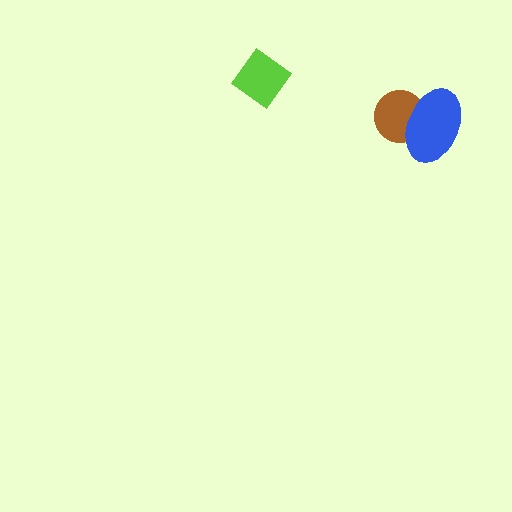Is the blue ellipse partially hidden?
No, no other shape covers it.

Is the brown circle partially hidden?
Yes, it is partially covered by another shape.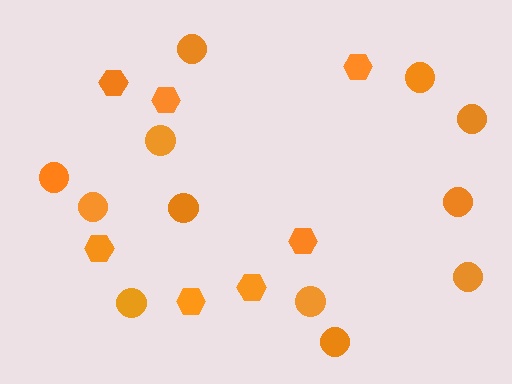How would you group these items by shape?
There are 2 groups: one group of circles (12) and one group of hexagons (7).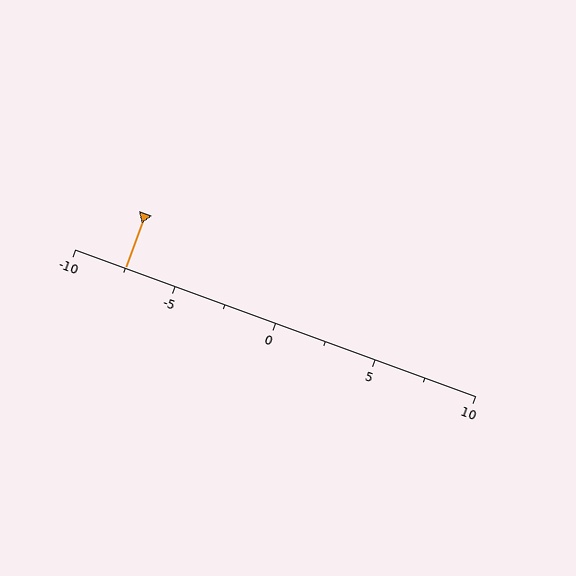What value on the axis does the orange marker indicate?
The marker indicates approximately -7.5.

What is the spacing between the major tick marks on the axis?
The major ticks are spaced 5 apart.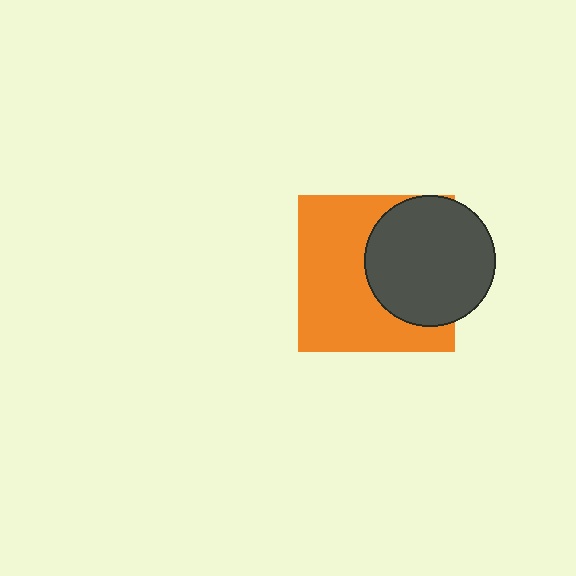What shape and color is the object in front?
The object in front is a dark gray circle.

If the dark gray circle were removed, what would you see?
You would see the complete orange square.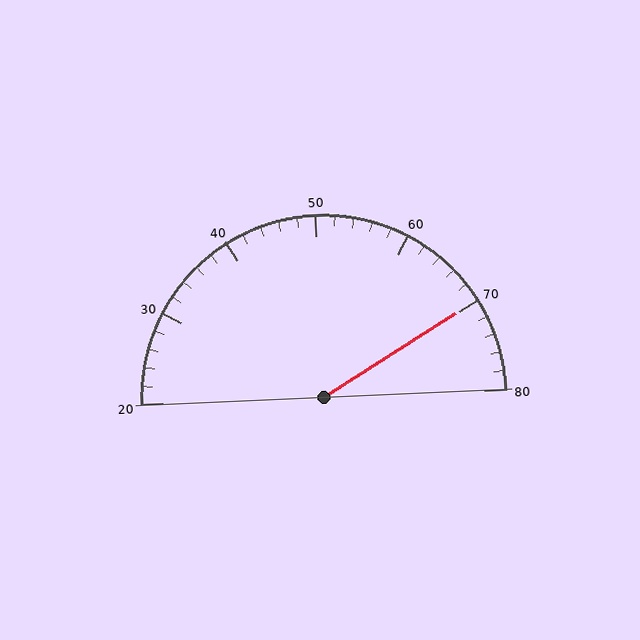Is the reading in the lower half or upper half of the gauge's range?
The reading is in the upper half of the range (20 to 80).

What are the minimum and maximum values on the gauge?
The gauge ranges from 20 to 80.